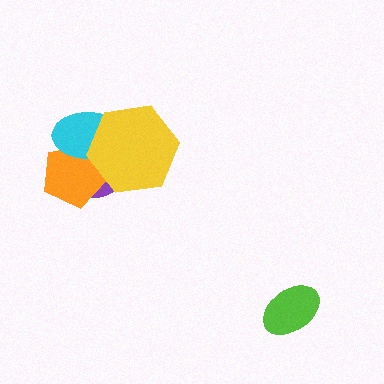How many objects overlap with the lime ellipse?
0 objects overlap with the lime ellipse.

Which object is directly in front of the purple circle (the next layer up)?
The orange pentagon is directly in front of the purple circle.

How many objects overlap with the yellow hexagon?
3 objects overlap with the yellow hexagon.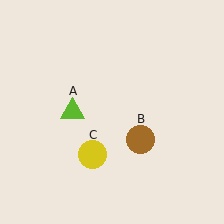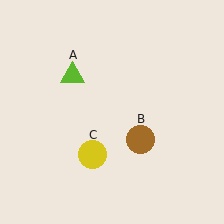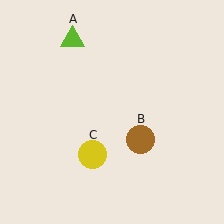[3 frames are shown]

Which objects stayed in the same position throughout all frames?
Brown circle (object B) and yellow circle (object C) remained stationary.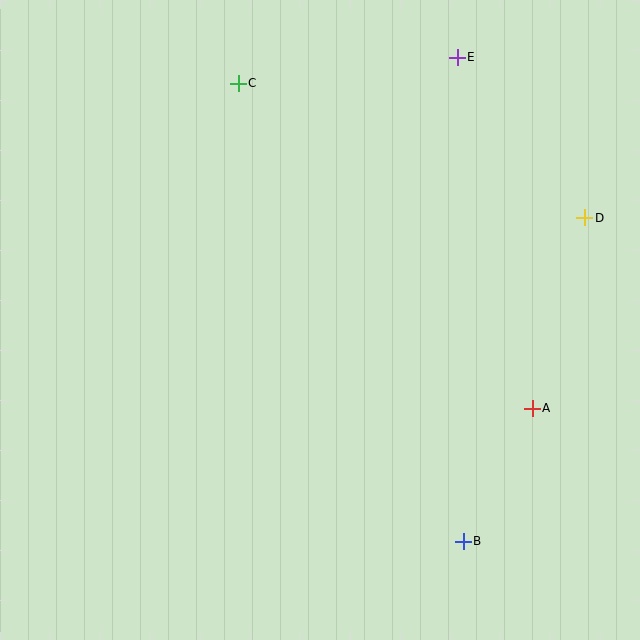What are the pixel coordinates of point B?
Point B is at (463, 541).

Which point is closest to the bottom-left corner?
Point B is closest to the bottom-left corner.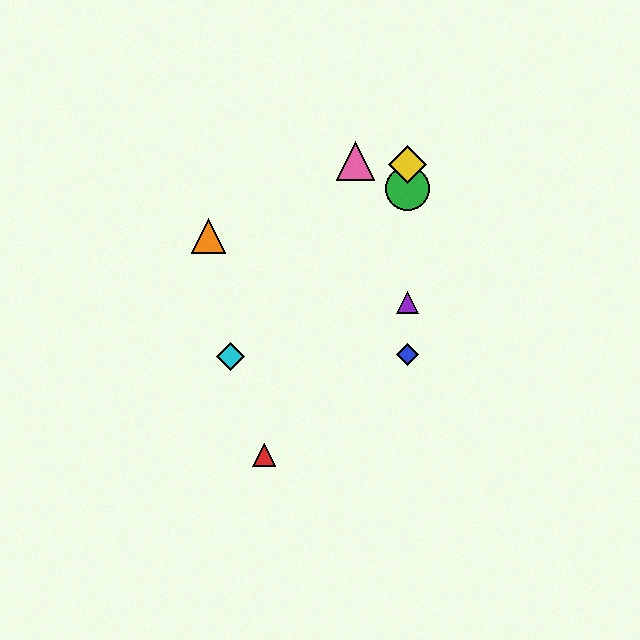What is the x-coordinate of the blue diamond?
The blue diamond is at x≈407.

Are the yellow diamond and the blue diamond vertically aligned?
Yes, both are at x≈407.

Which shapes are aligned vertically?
The blue diamond, the green circle, the yellow diamond, the purple triangle are aligned vertically.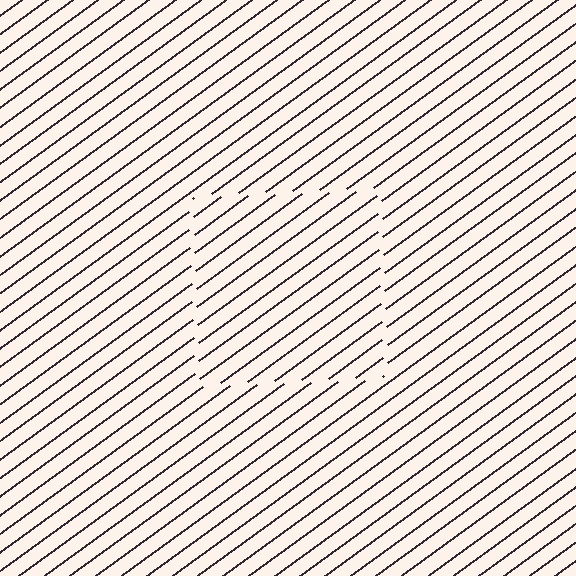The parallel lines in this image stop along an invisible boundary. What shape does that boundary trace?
An illusory square. The interior of the shape contains the same grating, shifted by half a period — the contour is defined by the phase discontinuity where line-ends from the inner and outer gratings abut.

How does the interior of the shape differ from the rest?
The interior of the shape contains the same grating, shifted by half a period — the contour is defined by the phase discontinuity where line-ends from the inner and outer gratings abut.